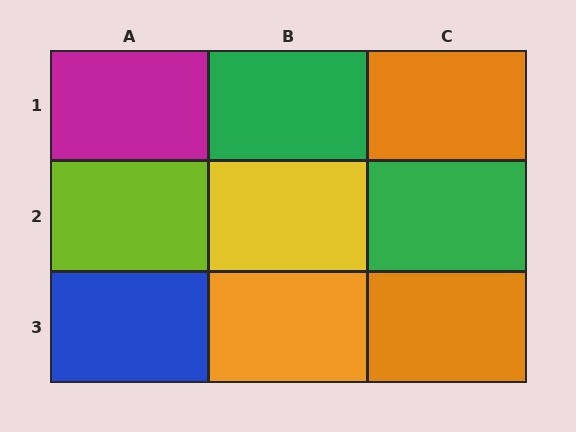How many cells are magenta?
1 cell is magenta.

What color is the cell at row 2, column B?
Yellow.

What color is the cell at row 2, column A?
Lime.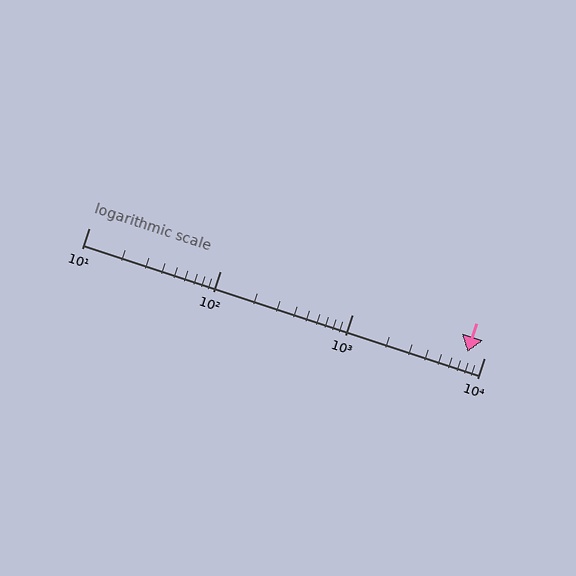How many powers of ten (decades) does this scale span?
The scale spans 3 decades, from 10 to 10000.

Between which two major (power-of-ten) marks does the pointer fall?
The pointer is between 1000 and 10000.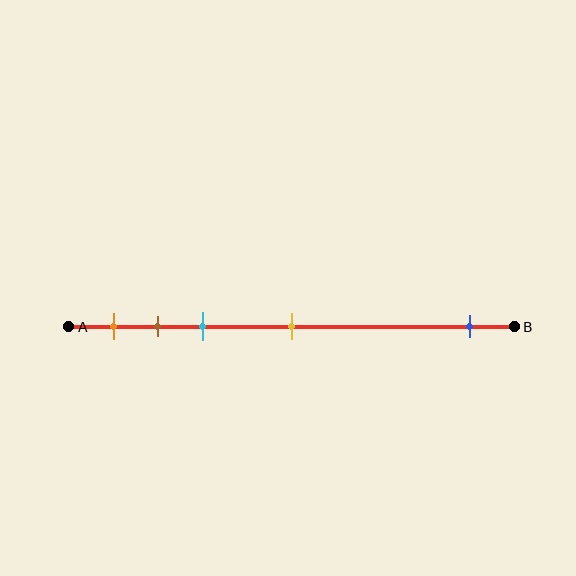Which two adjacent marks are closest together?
The brown and cyan marks are the closest adjacent pair.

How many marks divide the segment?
There are 5 marks dividing the segment.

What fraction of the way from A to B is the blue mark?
The blue mark is approximately 90% (0.9) of the way from A to B.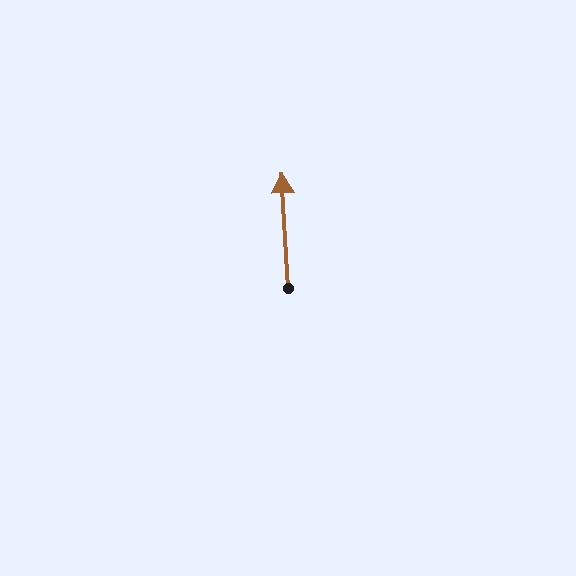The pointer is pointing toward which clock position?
Roughly 12 o'clock.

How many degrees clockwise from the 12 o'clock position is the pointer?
Approximately 357 degrees.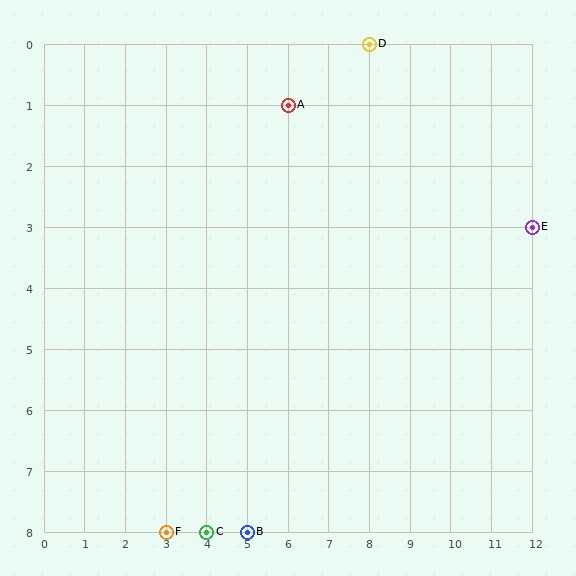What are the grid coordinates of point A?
Point A is at grid coordinates (6, 1).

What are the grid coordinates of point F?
Point F is at grid coordinates (3, 8).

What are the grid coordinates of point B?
Point B is at grid coordinates (5, 8).